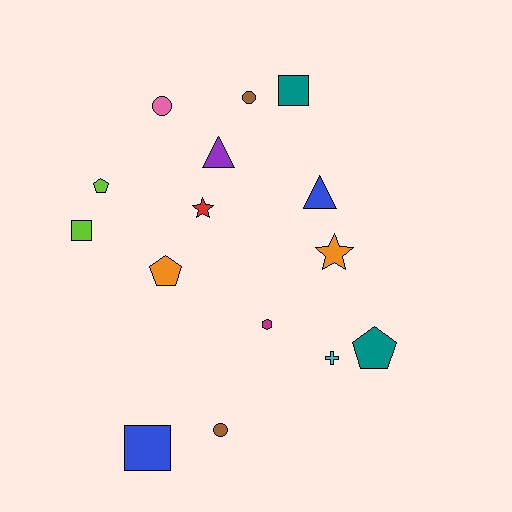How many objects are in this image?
There are 15 objects.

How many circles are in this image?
There are 3 circles.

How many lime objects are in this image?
There are 2 lime objects.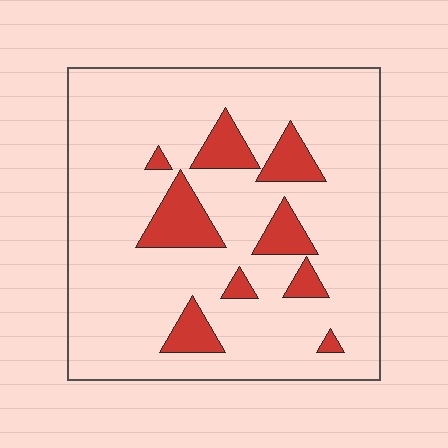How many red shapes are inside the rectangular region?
9.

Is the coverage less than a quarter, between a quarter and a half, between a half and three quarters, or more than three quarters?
Less than a quarter.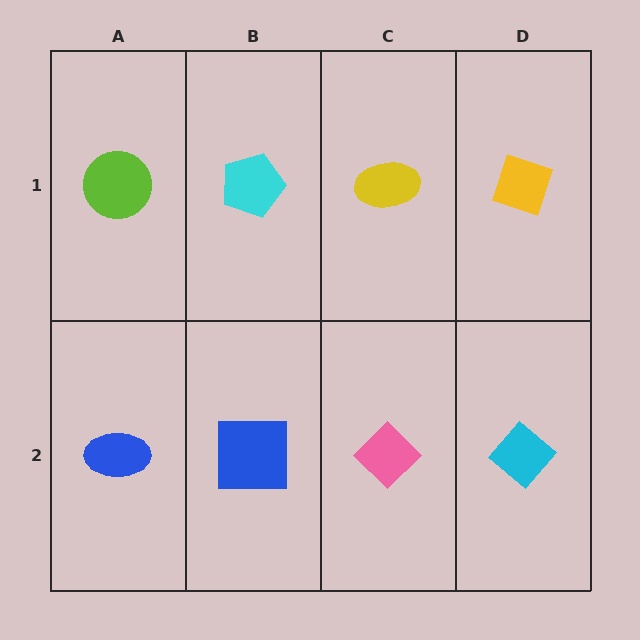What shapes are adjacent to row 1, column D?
A cyan diamond (row 2, column D), a yellow ellipse (row 1, column C).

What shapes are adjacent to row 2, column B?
A cyan pentagon (row 1, column B), a blue ellipse (row 2, column A), a pink diamond (row 2, column C).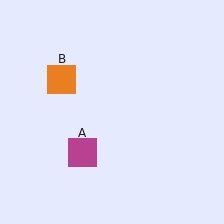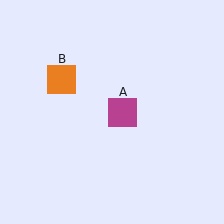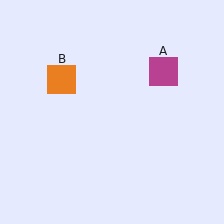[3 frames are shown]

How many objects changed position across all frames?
1 object changed position: magenta square (object A).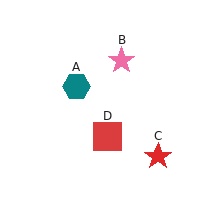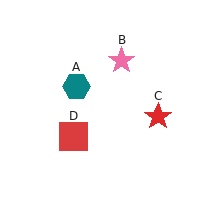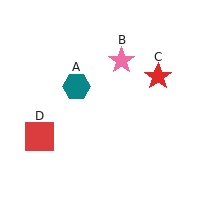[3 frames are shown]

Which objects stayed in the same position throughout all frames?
Teal hexagon (object A) and pink star (object B) remained stationary.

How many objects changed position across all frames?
2 objects changed position: red star (object C), red square (object D).